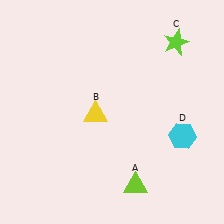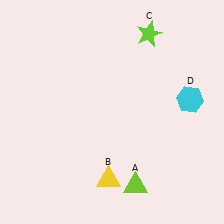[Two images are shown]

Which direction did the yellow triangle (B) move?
The yellow triangle (B) moved down.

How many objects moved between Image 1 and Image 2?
3 objects moved between the two images.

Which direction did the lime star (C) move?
The lime star (C) moved left.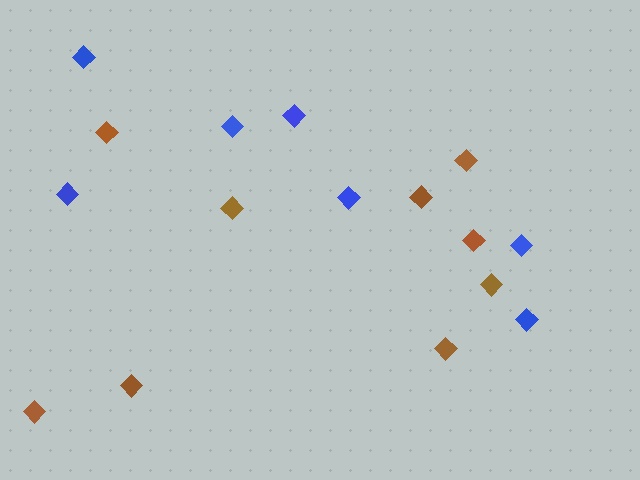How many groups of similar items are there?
There are 2 groups: one group of blue diamonds (7) and one group of brown diamonds (9).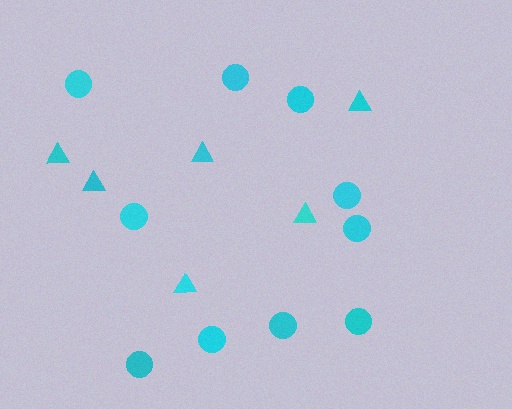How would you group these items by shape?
There are 2 groups: one group of circles (10) and one group of triangles (6).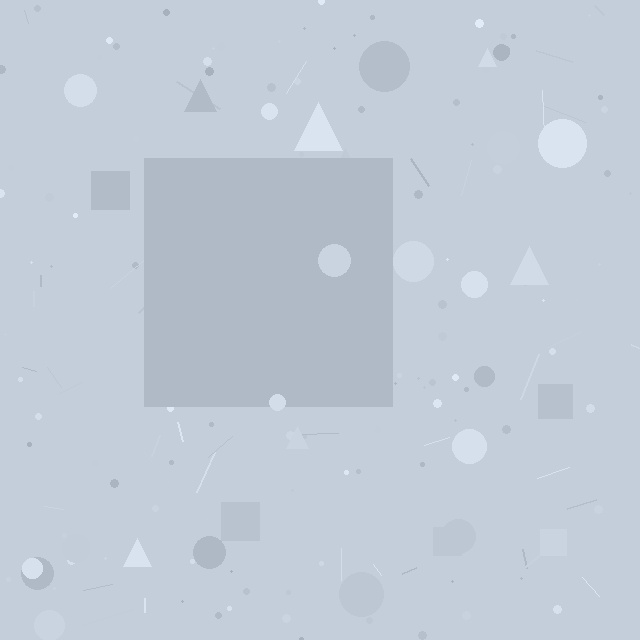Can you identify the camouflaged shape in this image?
The camouflaged shape is a square.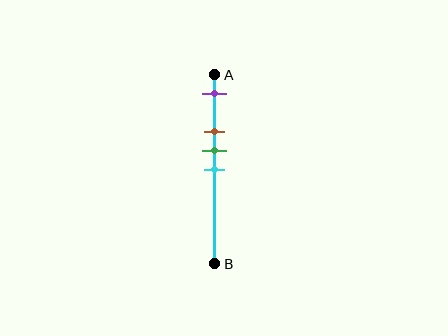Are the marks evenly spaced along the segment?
No, the marks are not evenly spaced.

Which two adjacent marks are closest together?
The green and cyan marks are the closest adjacent pair.